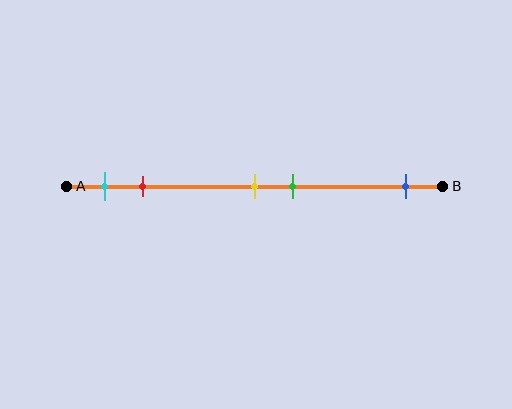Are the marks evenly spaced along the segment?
No, the marks are not evenly spaced.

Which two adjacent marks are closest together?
The yellow and green marks are the closest adjacent pair.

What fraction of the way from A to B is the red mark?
The red mark is approximately 20% (0.2) of the way from A to B.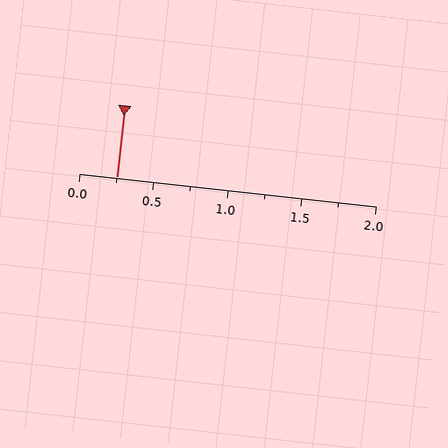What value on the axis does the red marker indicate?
The marker indicates approximately 0.25.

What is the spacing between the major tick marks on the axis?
The major ticks are spaced 0.5 apart.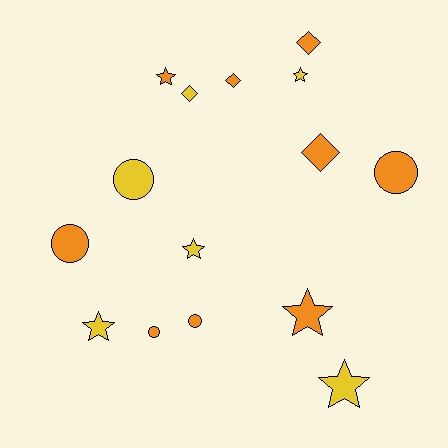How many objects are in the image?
There are 15 objects.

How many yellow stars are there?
There are 4 yellow stars.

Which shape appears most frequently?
Star, with 6 objects.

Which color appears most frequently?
Orange, with 9 objects.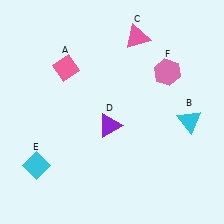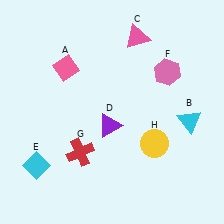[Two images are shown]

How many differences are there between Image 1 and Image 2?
There are 2 differences between the two images.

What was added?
A red cross (G), a yellow circle (H) were added in Image 2.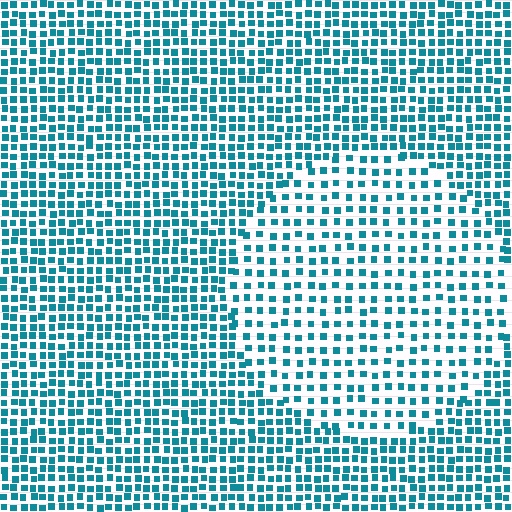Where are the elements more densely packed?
The elements are more densely packed outside the circle boundary.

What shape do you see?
I see a circle.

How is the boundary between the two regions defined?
The boundary is defined by a change in element density (approximately 1.8x ratio). All elements are the same color, size, and shape.